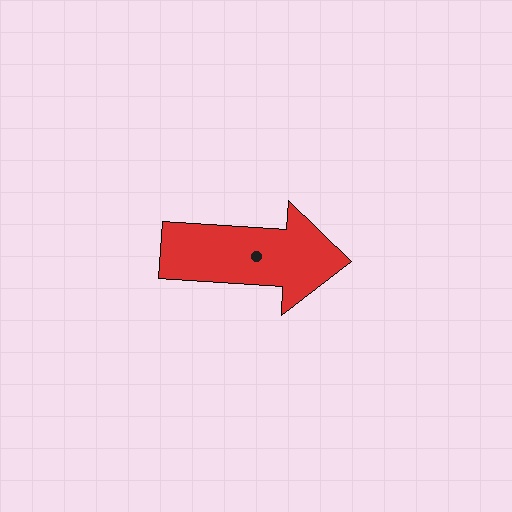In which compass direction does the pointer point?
East.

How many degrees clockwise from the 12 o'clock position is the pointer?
Approximately 93 degrees.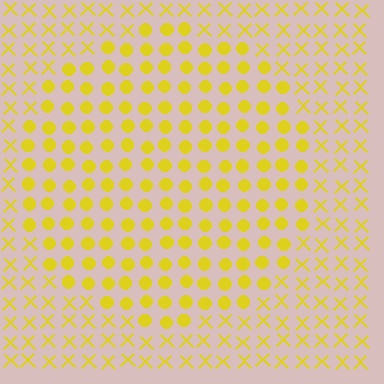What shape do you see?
I see a circle.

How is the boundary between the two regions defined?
The boundary is defined by a change in element shape: circles inside vs. X marks outside. All elements share the same color and spacing.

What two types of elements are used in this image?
The image uses circles inside the circle region and X marks outside it.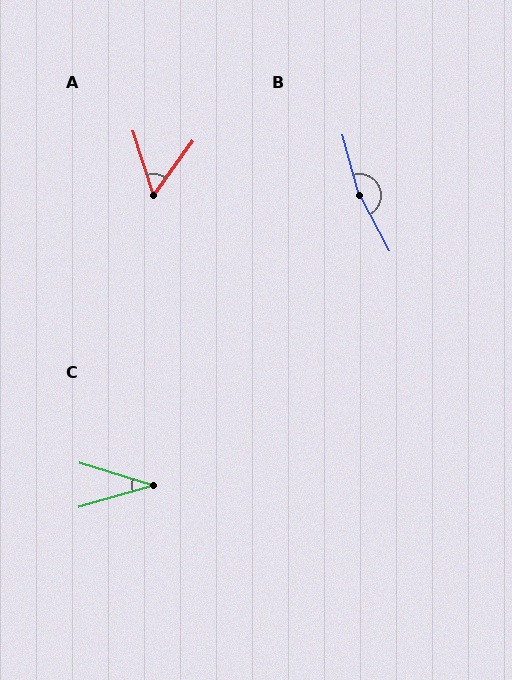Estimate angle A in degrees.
Approximately 53 degrees.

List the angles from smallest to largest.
C (33°), A (53°), B (167°).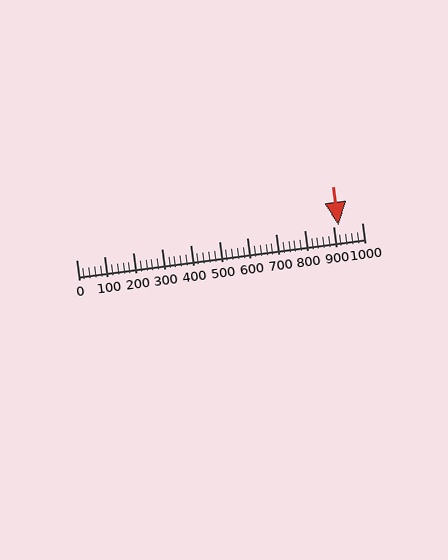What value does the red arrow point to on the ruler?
The red arrow points to approximately 920.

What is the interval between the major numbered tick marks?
The major tick marks are spaced 100 units apart.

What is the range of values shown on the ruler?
The ruler shows values from 0 to 1000.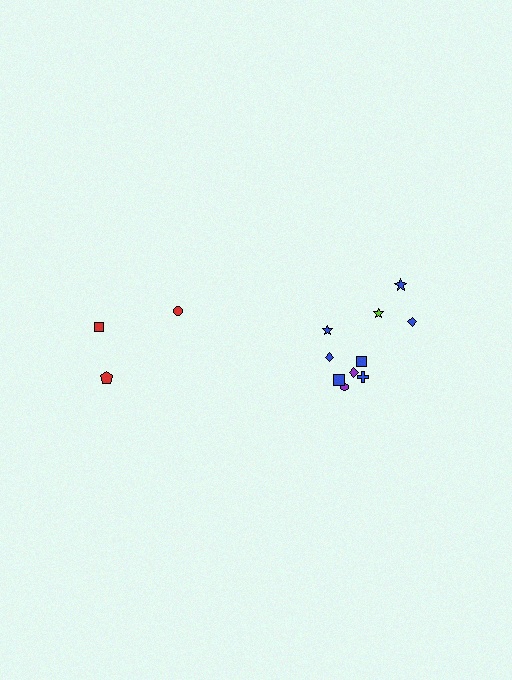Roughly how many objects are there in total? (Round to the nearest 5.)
Roughly 15 objects in total.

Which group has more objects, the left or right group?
The right group.